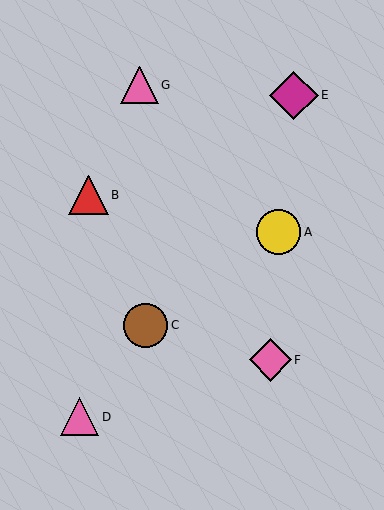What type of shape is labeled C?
Shape C is a brown circle.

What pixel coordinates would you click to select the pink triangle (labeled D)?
Click at (79, 417) to select the pink triangle D.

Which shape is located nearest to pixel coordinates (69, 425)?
The pink triangle (labeled D) at (79, 417) is nearest to that location.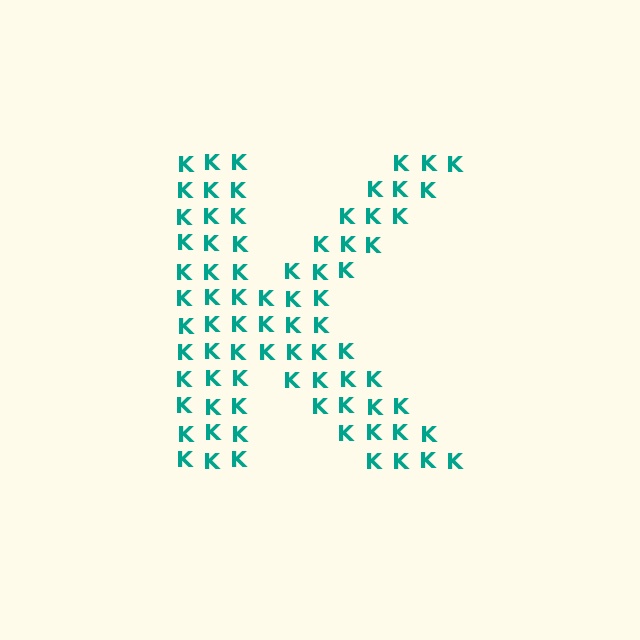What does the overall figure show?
The overall figure shows the letter K.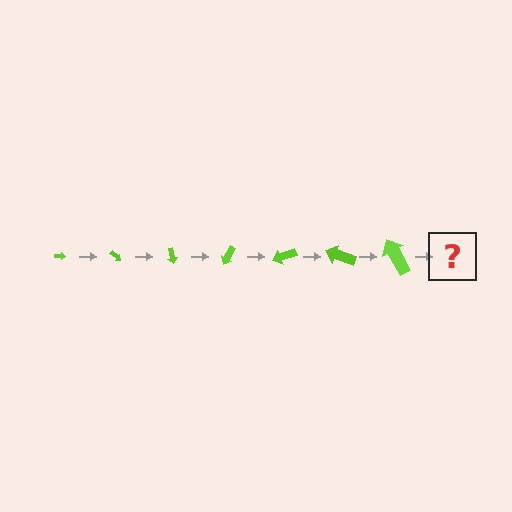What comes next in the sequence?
The next element should be an arrow, larger than the previous one and rotated 280 degrees from the start.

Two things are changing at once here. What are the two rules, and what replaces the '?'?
The two rules are that the arrow grows larger each step and it rotates 40 degrees each step. The '?' should be an arrow, larger than the previous one and rotated 280 degrees from the start.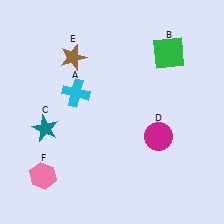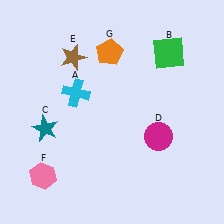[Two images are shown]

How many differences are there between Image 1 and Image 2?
There is 1 difference between the two images.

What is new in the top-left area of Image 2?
An orange pentagon (G) was added in the top-left area of Image 2.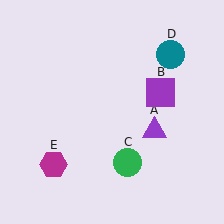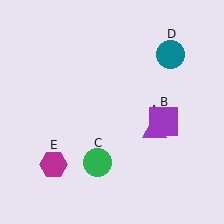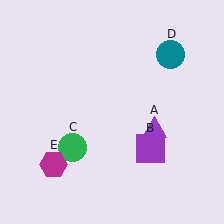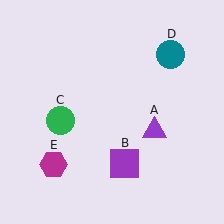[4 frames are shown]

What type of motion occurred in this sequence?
The purple square (object B), green circle (object C) rotated clockwise around the center of the scene.